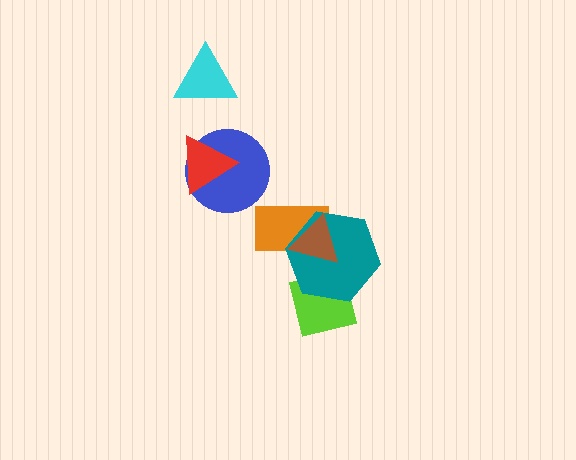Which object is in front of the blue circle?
The red triangle is in front of the blue circle.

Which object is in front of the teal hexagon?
The brown triangle is in front of the teal hexagon.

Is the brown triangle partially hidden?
No, no other shape covers it.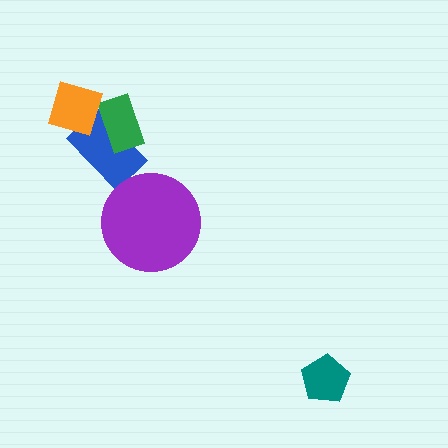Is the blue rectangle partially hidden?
Yes, it is partially covered by another shape.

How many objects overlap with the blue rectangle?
2 objects overlap with the blue rectangle.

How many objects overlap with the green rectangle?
2 objects overlap with the green rectangle.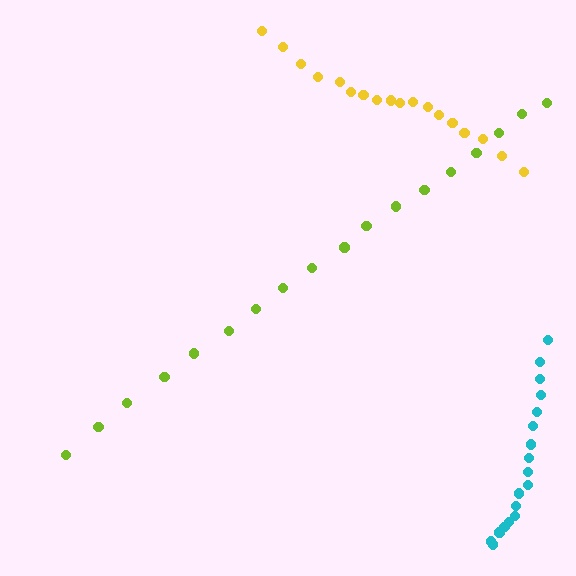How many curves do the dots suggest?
There are 3 distinct paths.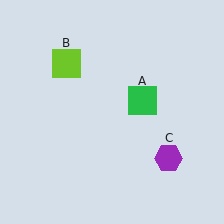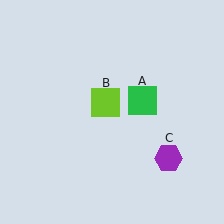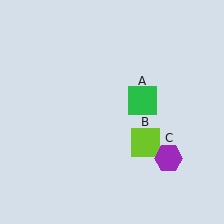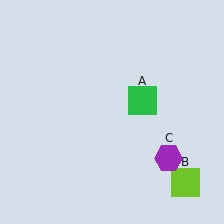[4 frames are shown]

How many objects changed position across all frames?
1 object changed position: lime square (object B).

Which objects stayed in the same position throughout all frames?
Green square (object A) and purple hexagon (object C) remained stationary.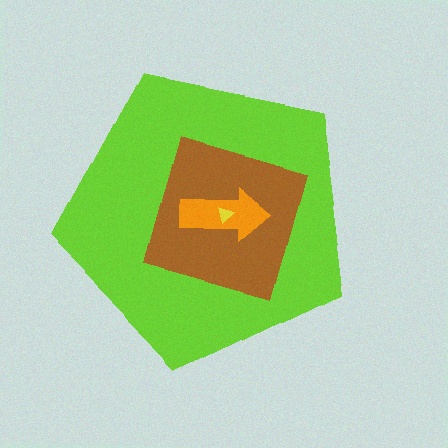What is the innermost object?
The yellow triangle.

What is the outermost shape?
The lime pentagon.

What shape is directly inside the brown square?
The orange arrow.